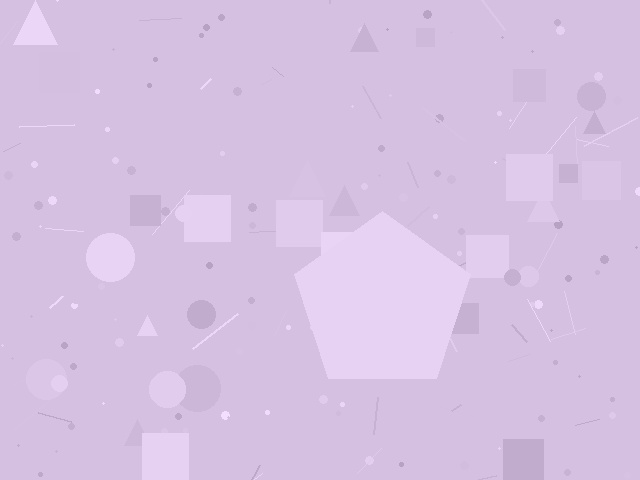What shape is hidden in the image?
A pentagon is hidden in the image.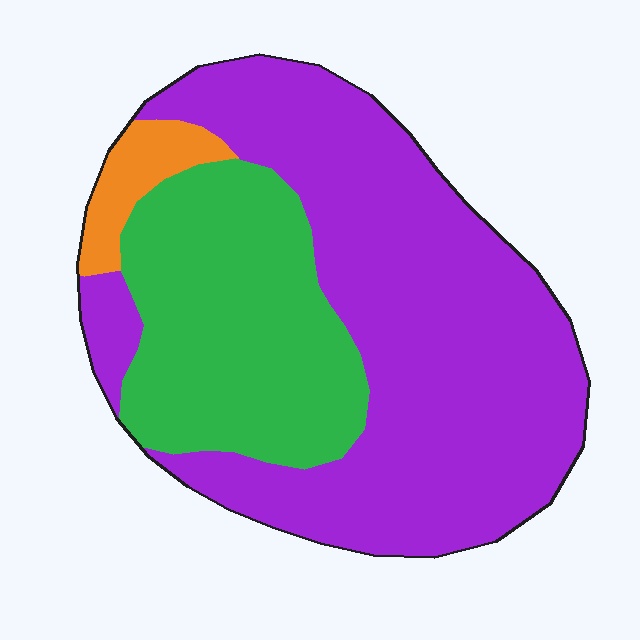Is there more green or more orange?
Green.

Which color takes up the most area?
Purple, at roughly 65%.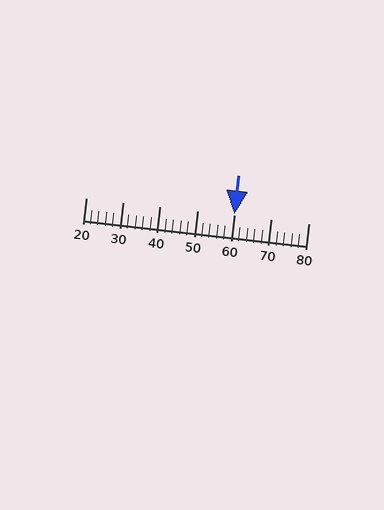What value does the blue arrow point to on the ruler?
The blue arrow points to approximately 60.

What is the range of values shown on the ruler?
The ruler shows values from 20 to 80.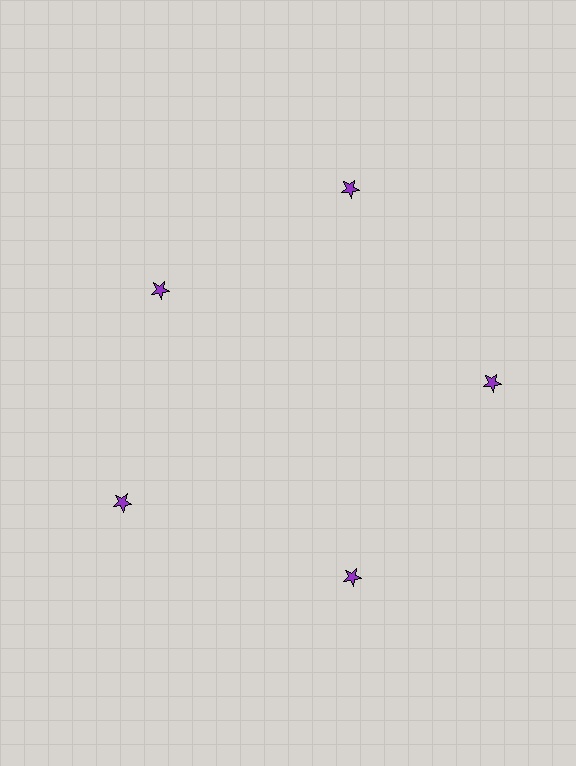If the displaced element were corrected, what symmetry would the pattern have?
It would have 5-fold rotational symmetry — the pattern would map onto itself every 72 degrees.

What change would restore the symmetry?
The symmetry would be restored by moving it outward, back onto the ring so that all 5 stars sit at equal angles and equal distance from the center.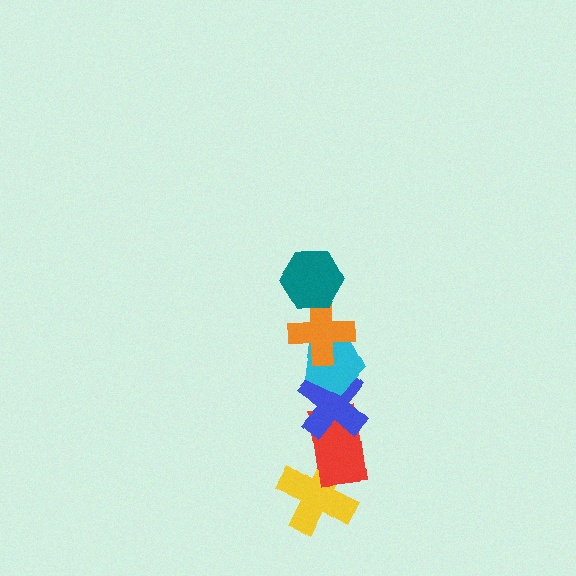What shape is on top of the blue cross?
The cyan pentagon is on top of the blue cross.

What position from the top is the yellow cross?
The yellow cross is 6th from the top.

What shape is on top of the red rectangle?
The blue cross is on top of the red rectangle.